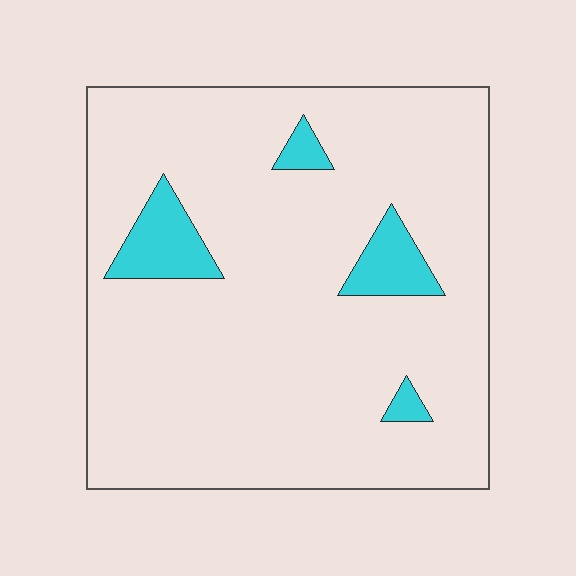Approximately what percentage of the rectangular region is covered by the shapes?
Approximately 10%.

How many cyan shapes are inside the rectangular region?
4.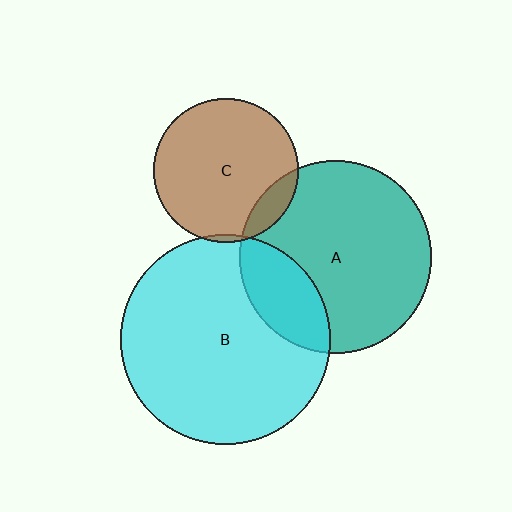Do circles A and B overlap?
Yes.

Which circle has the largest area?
Circle B (cyan).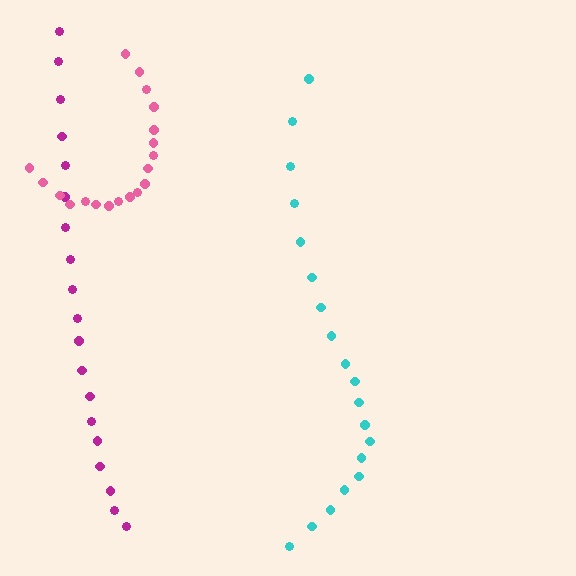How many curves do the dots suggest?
There are 3 distinct paths.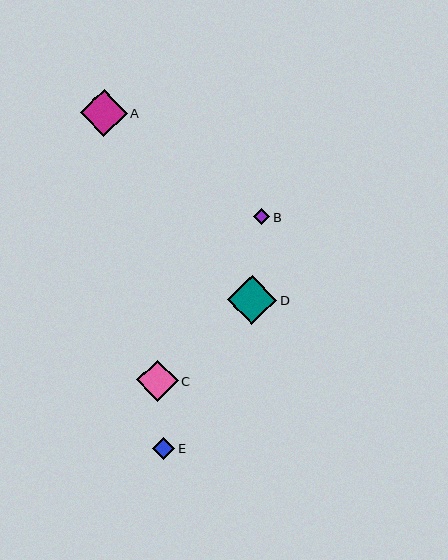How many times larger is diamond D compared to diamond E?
Diamond D is approximately 2.2 times the size of diamond E.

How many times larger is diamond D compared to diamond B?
Diamond D is approximately 3.0 times the size of diamond B.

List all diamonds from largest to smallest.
From largest to smallest: D, A, C, E, B.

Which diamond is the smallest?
Diamond B is the smallest with a size of approximately 17 pixels.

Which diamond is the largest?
Diamond D is the largest with a size of approximately 49 pixels.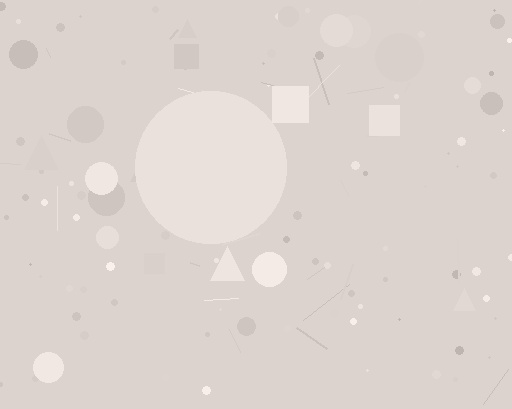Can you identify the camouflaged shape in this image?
The camouflaged shape is a circle.